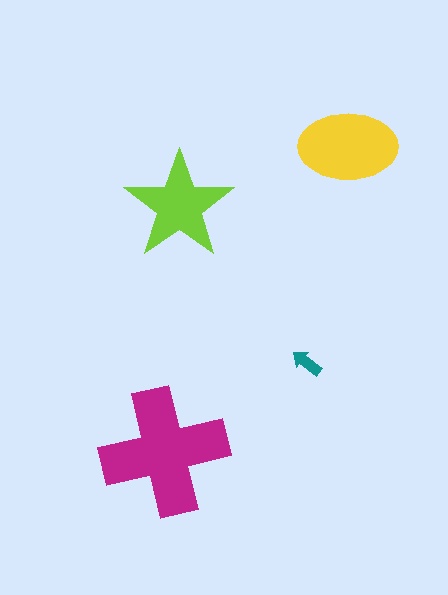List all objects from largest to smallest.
The magenta cross, the yellow ellipse, the lime star, the teal arrow.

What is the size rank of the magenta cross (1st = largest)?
1st.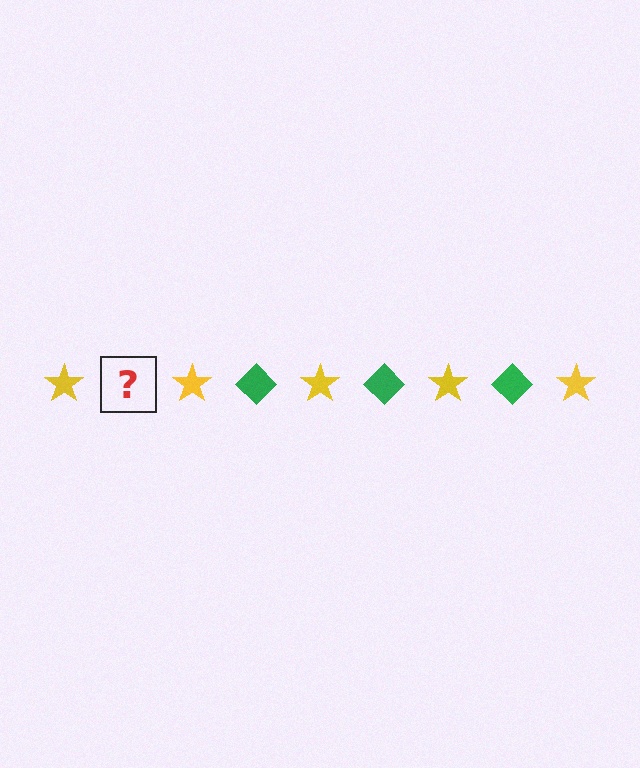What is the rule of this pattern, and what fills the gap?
The rule is that the pattern alternates between yellow star and green diamond. The gap should be filled with a green diamond.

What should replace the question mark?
The question mark should be replaced with a green diamond.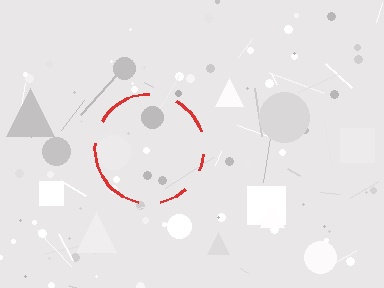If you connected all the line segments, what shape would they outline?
They would outline a circle.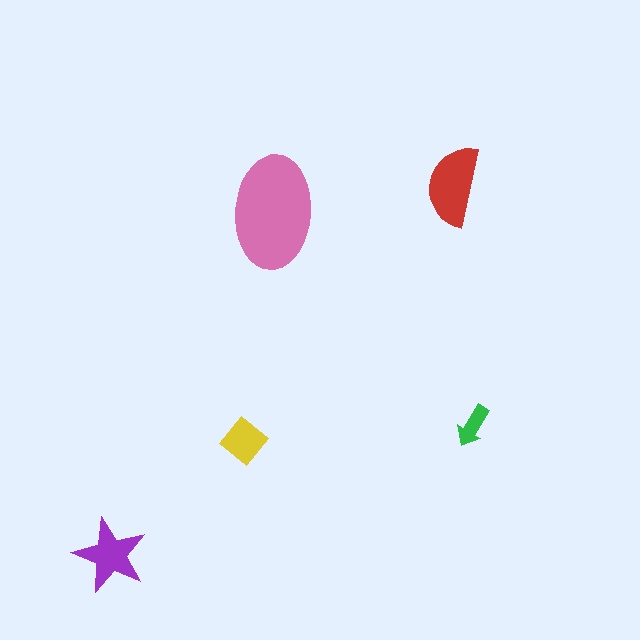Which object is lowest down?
The purple star is bottommost.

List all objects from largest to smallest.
The pink ellipse, the red semicircle, the purple star, the yellow diamond, the green arrow.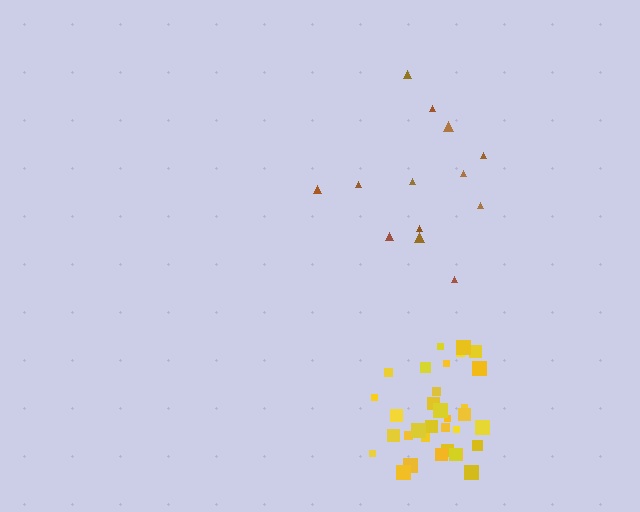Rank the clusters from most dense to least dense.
yellow, brown.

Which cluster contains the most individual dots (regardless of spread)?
Yellow (34).